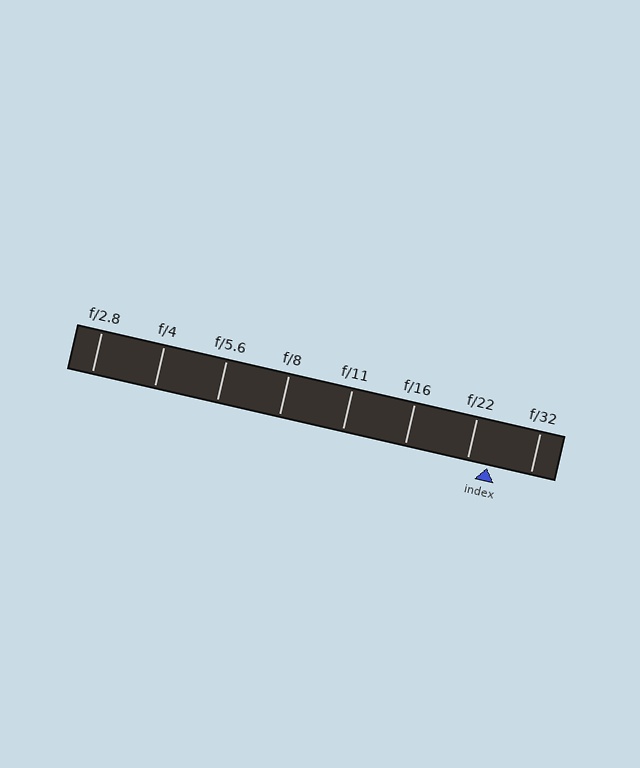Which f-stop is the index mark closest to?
The index mark is closest to f/22.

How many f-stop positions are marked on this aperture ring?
There are 8 f-stop positions marked.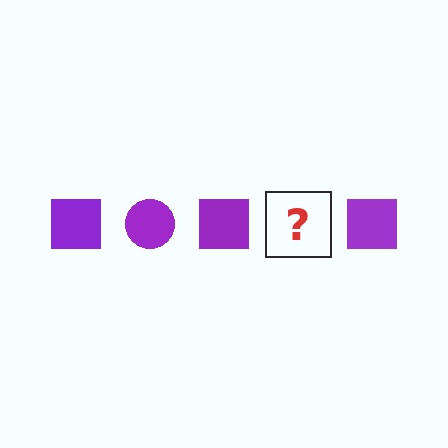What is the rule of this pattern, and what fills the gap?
The rule is that the pattern cycles through square, circle shapes in purple. The gap should be filled with a purple circle.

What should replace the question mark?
The question mark should be replaced with a purple circle.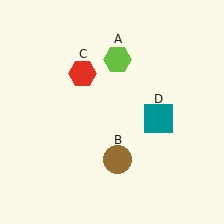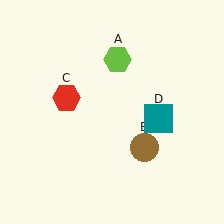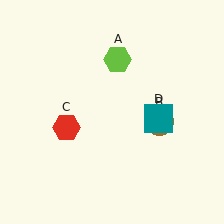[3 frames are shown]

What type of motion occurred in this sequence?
The brown circle (object B), red hexagon (object C) rotated counterclockwise around the center of the scene.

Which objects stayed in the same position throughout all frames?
Lime hexagon (object A) and teal square (object D) remained stationary.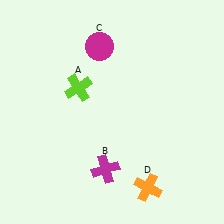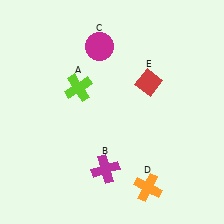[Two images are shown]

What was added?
A red diamond (E) was added in Image 2.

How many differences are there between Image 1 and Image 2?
There is 1 difference between the two images.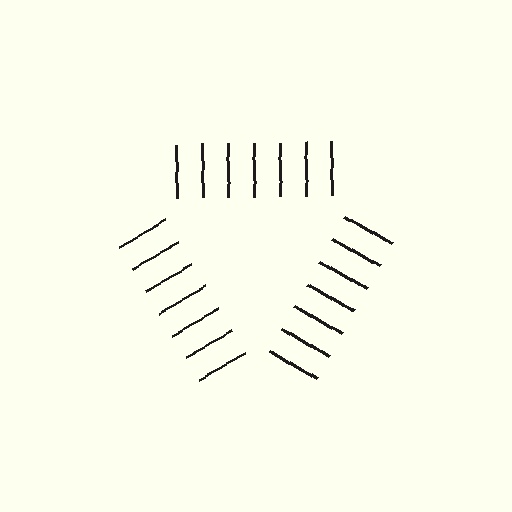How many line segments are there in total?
21 — 7 along each of the 3 edges.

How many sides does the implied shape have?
3 sides — the line-ends trace a triangle.